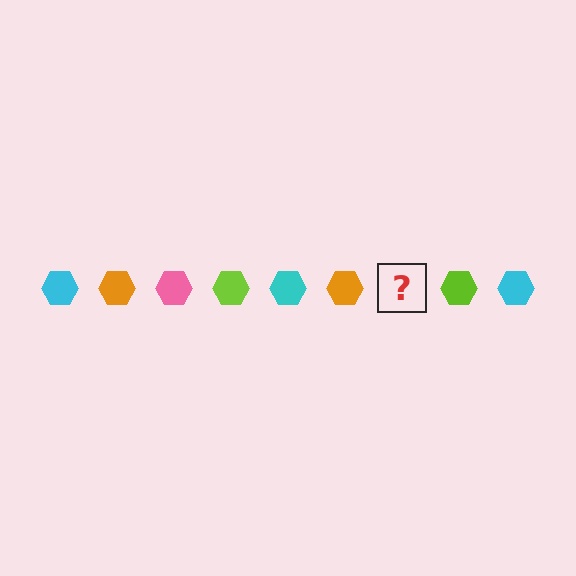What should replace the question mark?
The question mark should be replaced with a pink hexagon.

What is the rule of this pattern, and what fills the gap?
The rule is that the pattern cycles through cyan, orange, pink, lime hexagons. The gap should be filled with a pink hexagon.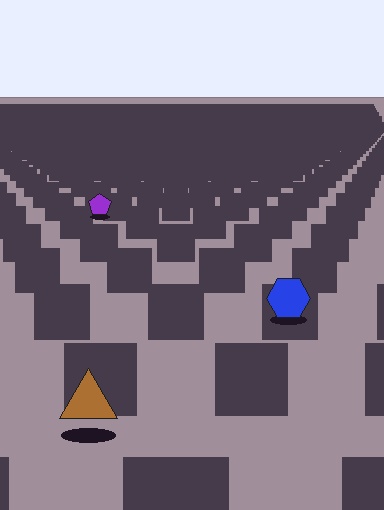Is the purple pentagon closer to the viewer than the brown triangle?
No. The brown triangle is closer — you can tell from the texture gradient: the ground texture is coarser near it.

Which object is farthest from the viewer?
The purple pentagon is farthest from the viewer. It appears smaller and the ground texture around it is denser.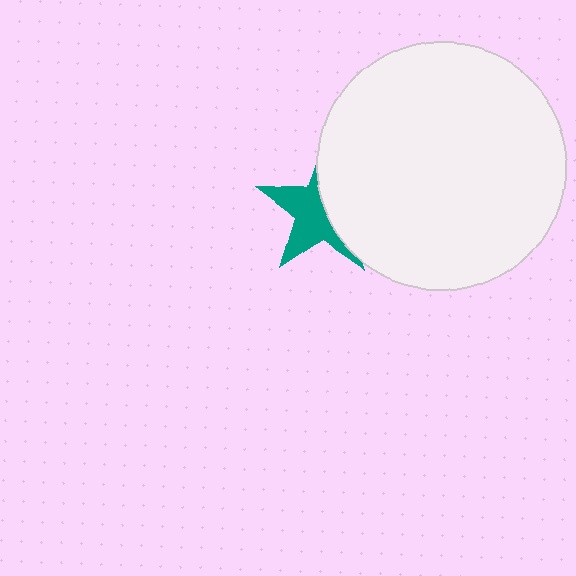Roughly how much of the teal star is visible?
About half of it is visible (roughly 53%).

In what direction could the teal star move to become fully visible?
The teal star could move left. That would shift it out from behind the white circle entirely.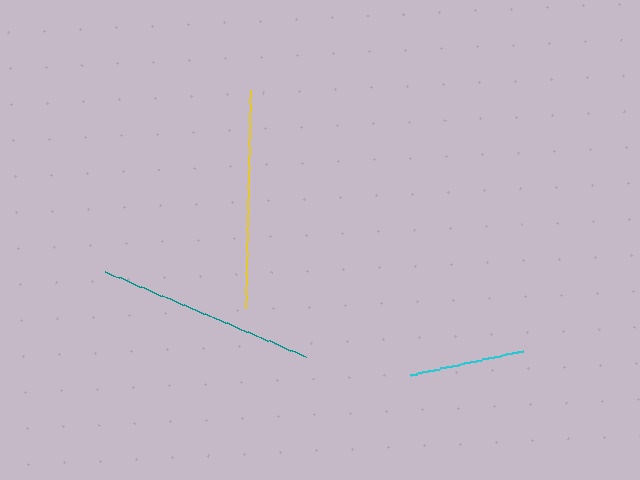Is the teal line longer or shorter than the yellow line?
The yellow line is longer than the teal line.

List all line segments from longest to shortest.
From longest to shortest: yellow, teal, cyan.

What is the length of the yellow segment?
The yellow segment is approximately 217 pixels long.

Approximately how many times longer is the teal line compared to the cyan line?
The teal line is approximately 1.9 times the length of the cyan line.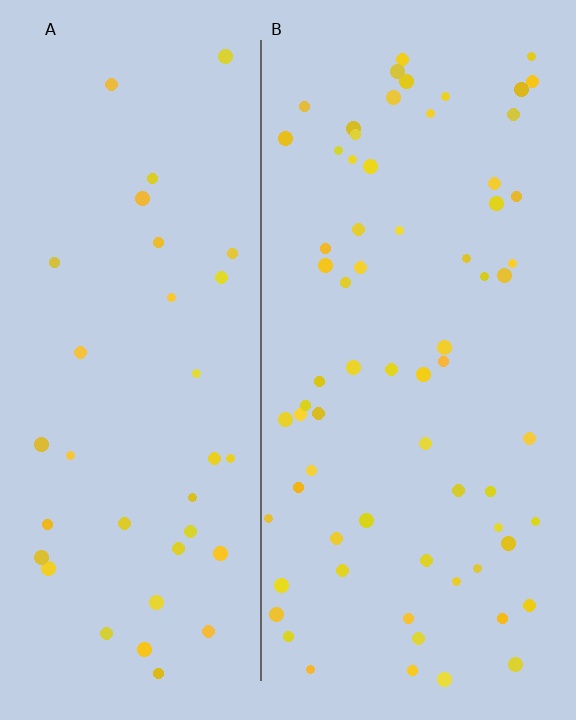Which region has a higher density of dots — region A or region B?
B (the right).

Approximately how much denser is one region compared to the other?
Approximately 1.9× — region B over region A.